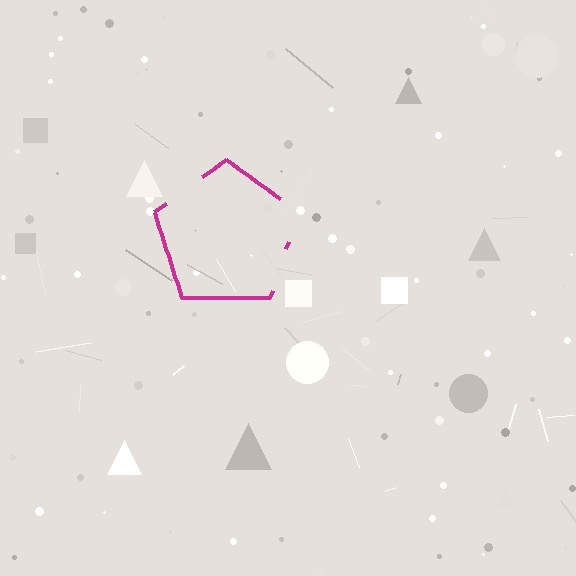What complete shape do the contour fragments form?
The contour fragments form a pentagon.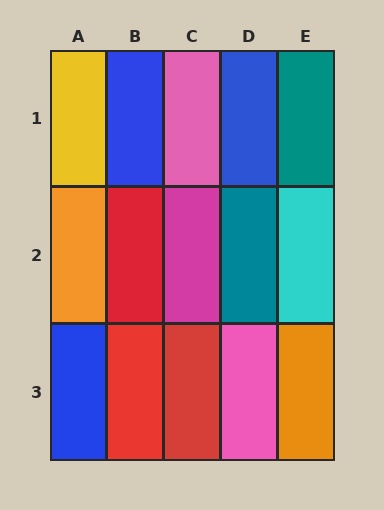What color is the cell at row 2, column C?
Magenta.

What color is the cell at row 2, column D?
Teal.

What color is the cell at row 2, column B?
Red.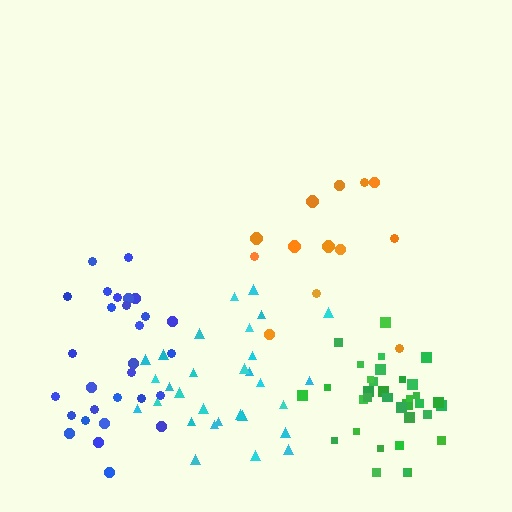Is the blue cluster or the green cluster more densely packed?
Green.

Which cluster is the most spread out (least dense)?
Orange.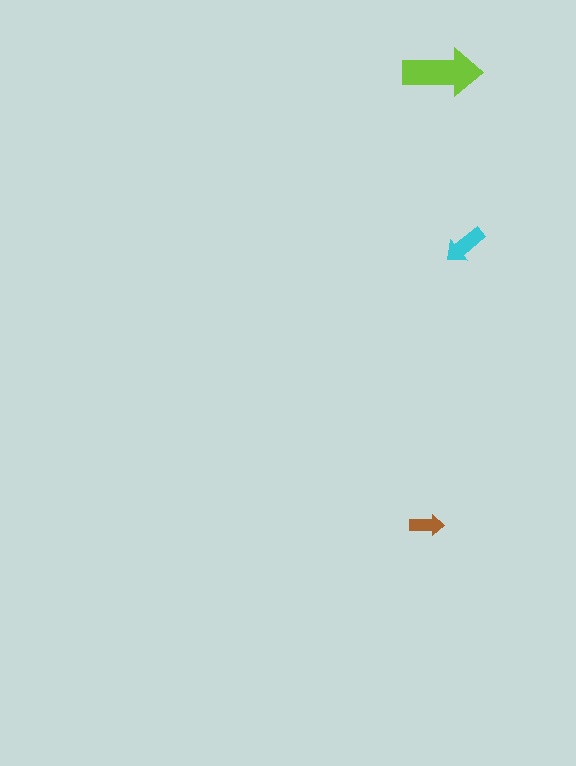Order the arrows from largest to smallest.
the lime one, the cyan one, the brown one.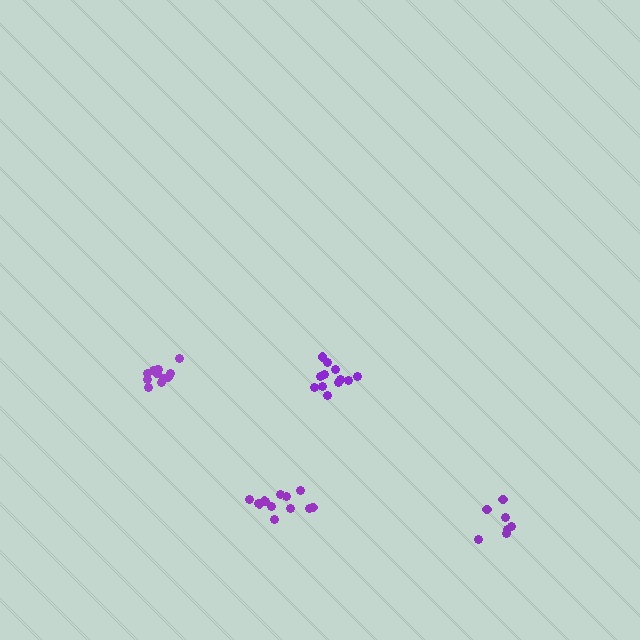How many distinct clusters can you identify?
There are 4 distinct clusters.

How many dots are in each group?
Group 1: 12 dots, Group 2: 7 dots, Group 3: 12 dots, Group 4: 13 dots (44 total).